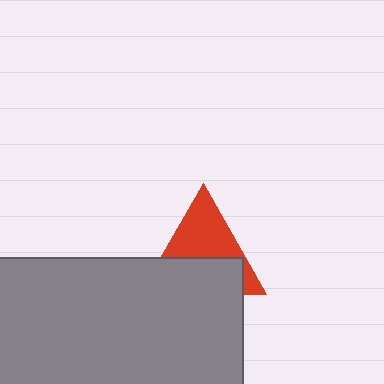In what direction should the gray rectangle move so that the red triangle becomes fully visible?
The gray rectangle should move down. That is the shortest direction to clear the overlap and leave the red triangle fully visible.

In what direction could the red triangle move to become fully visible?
The red triangle could move up. That would shift it out from behind the gray rectangle entirely.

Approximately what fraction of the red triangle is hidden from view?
Roughly 49% of the red triangle is hidden behind the gray rectangle.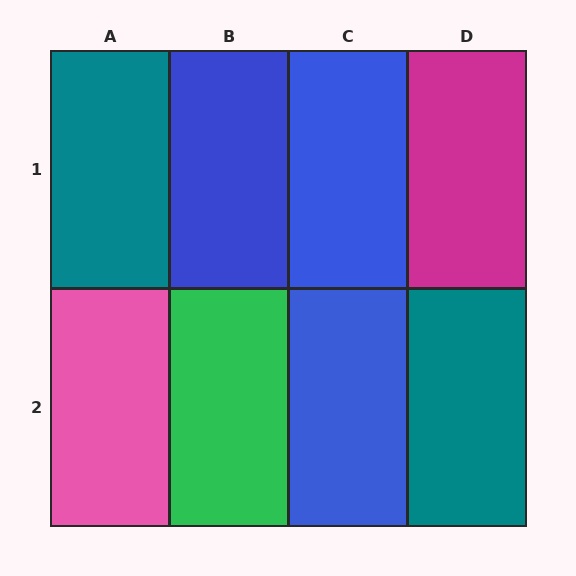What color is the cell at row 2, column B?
Green.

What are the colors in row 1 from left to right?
Teal, blue, blue, magenta.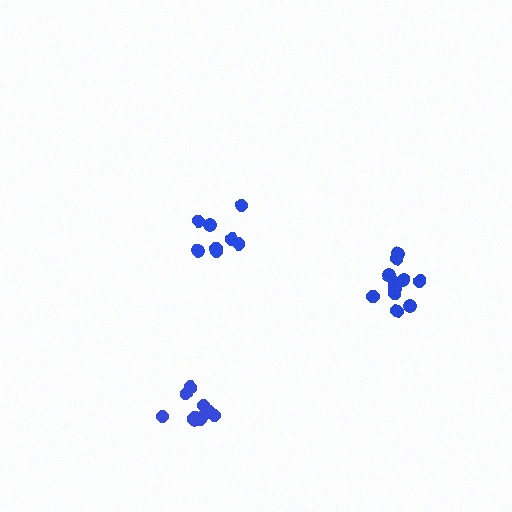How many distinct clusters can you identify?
There are 3 distinct clusters.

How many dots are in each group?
Group 1: 8 dots, Group 2: 11 dots, Group 3: 10 dots (29 total).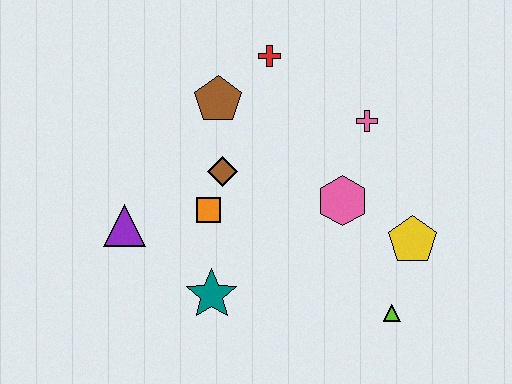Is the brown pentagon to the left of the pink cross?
Yes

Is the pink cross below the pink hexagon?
No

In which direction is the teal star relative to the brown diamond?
The teal star is below the brown diamond.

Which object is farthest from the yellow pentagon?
The purple triangle is farthest from the yellow pentagon.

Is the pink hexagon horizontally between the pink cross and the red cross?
Yes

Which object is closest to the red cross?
The brown pentagon is closest to the red cross.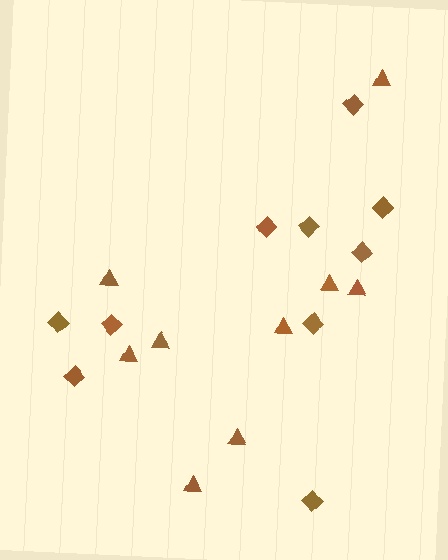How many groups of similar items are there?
There are 2 groups: one group of diamonds (10) and one group of triangles (9).